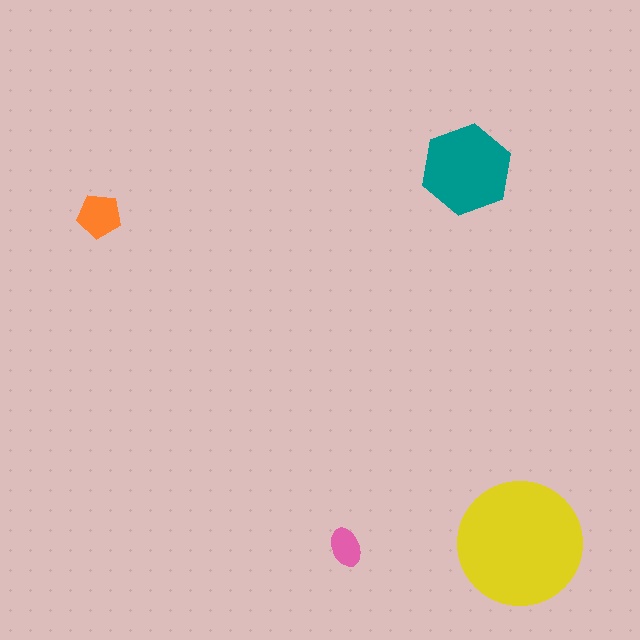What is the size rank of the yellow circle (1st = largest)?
1st.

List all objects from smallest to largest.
The pink ellipse, the orange pentagon, the teal hexagon, the yellow circle.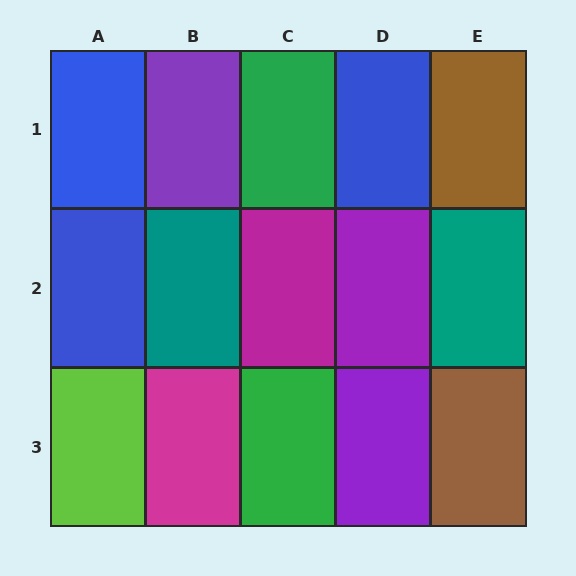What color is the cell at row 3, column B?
Magenta.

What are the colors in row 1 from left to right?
Blue, purple, green, blue, brown.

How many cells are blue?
3 cells are blue.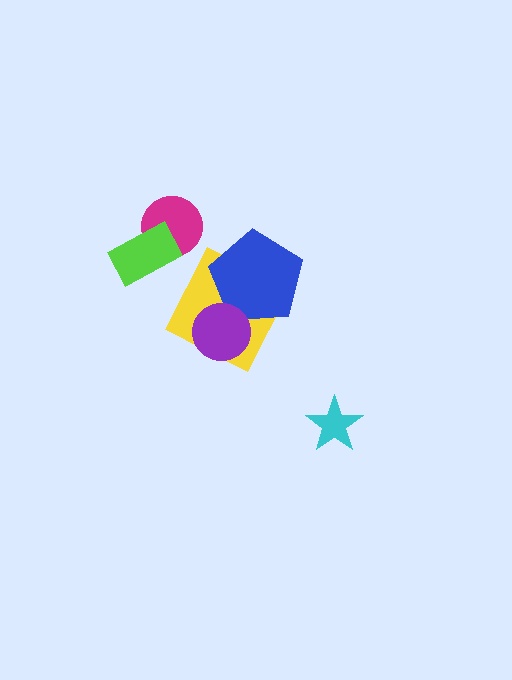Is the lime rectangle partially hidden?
No, no other shape covers it.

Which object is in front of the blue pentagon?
The purple circle is in front of the blue pentagon.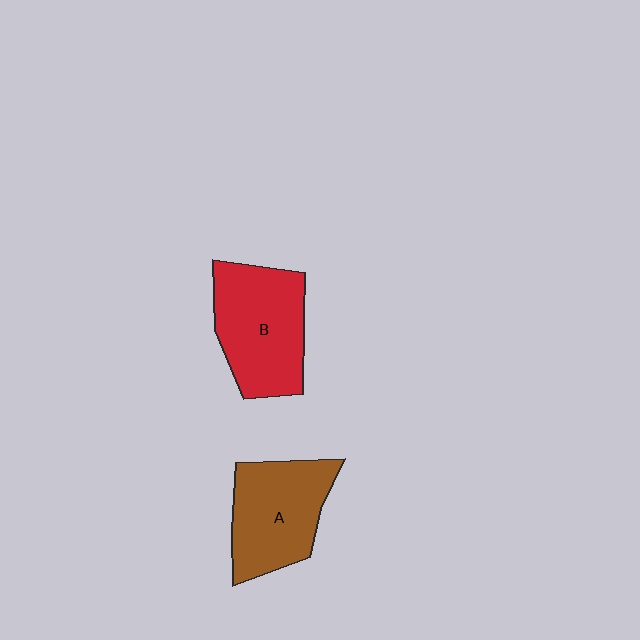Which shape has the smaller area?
Shape A (brown).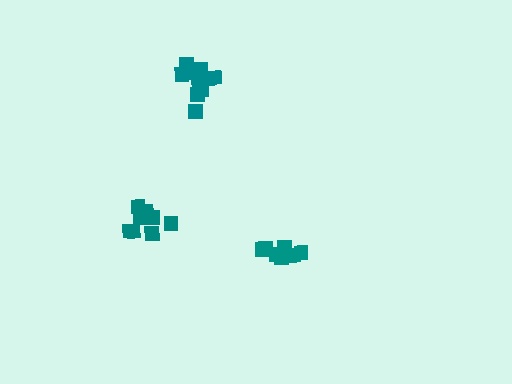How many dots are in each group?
Group 1: 12 dots, Group 2: 10 dots, Group 3: 9 dots (31 total).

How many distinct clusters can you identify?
There are 3 distinct clusters.